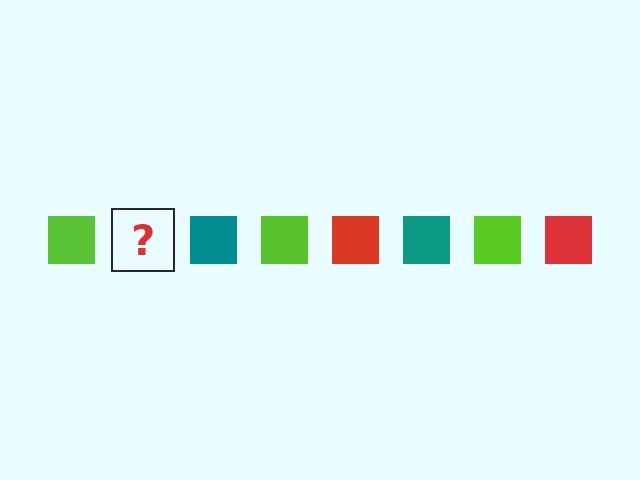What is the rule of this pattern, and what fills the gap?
The rule is that the pattern cycles through lime, red, teal squares. The gap should be filled with a red square.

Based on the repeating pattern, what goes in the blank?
The blank should be a red square.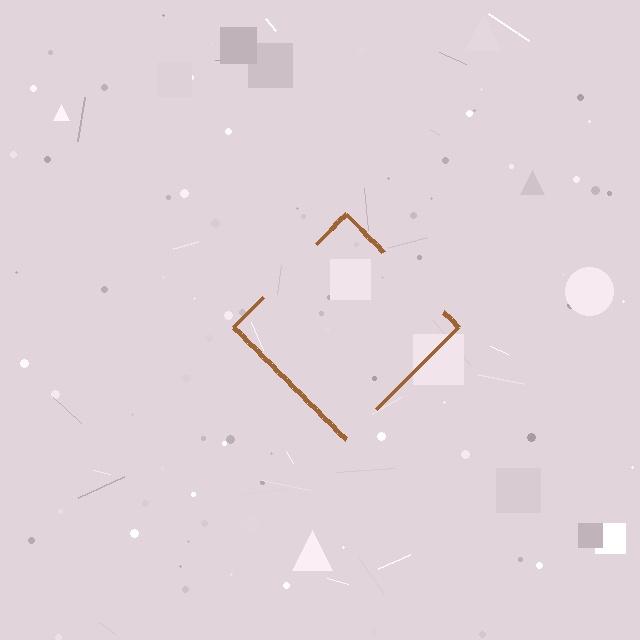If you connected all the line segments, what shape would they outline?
They would outline a diamond.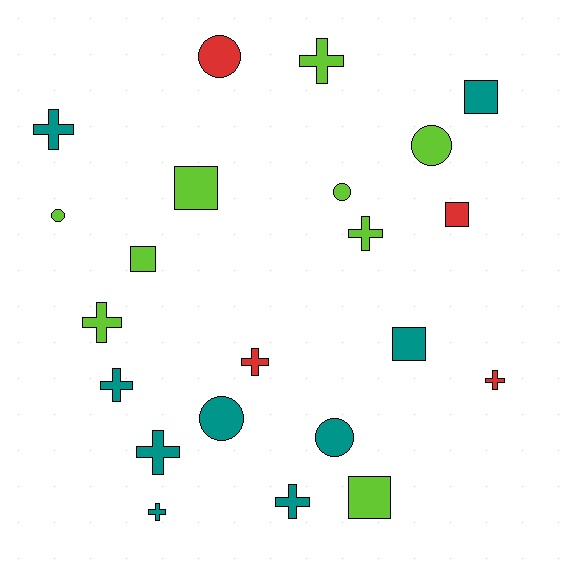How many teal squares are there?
There are 2 teal squares.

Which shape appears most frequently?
Cross, with 10 objects.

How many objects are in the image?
There are 22 objects.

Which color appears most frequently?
Lime, with 9 objects.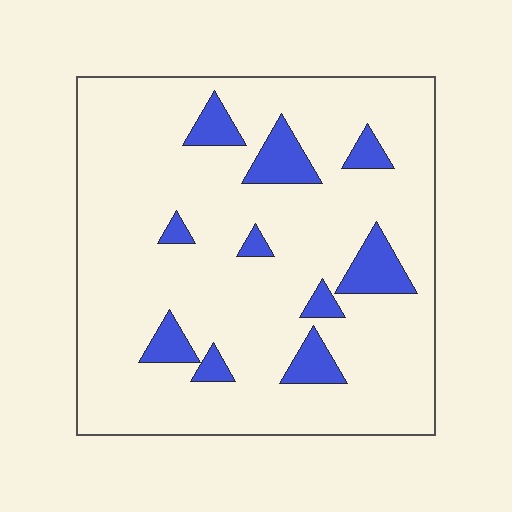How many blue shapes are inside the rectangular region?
10.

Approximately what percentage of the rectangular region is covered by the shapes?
Approximately 15%.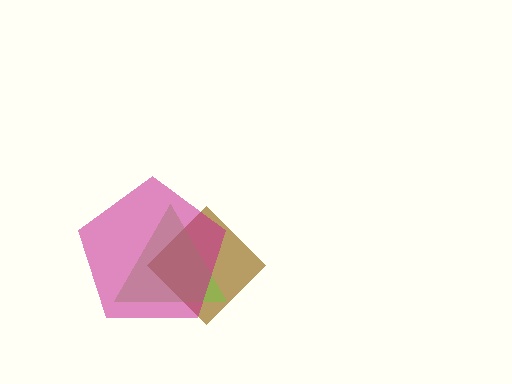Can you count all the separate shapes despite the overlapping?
Yes, there are 3 separate shapes.